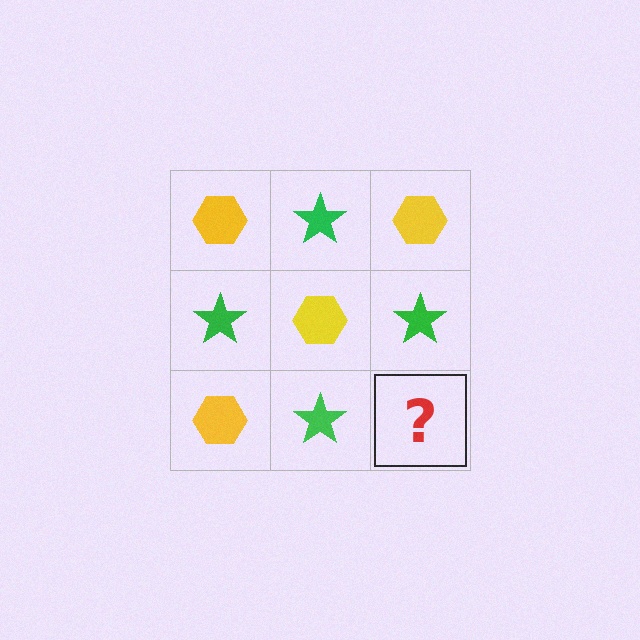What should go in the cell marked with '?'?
The missing cell should contain a yellow hexagon.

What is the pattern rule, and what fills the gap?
The rule is that it alternates yellow hexagon and green star in a checkerboard pattern. The gap should be filled with a yellow hexagon.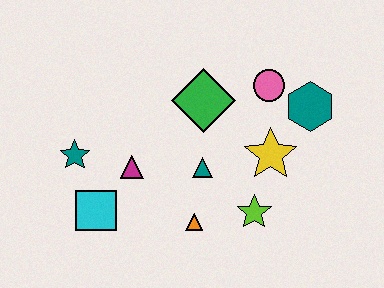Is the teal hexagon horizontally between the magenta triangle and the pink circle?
No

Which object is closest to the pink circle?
The teal hexagon is closest to the pink circle.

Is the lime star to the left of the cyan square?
No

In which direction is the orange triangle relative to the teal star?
The orange triangle is to the right of the teal star.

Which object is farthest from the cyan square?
The teal hexagon is farthest from the cyan square.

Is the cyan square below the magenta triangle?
Yes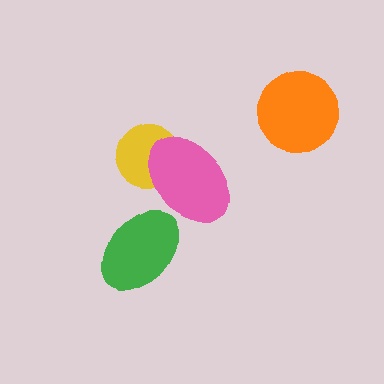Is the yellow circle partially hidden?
Yes, it is partially covered by another shape.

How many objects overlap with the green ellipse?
1 object overlaps with the green ellipse.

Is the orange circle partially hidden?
No, no other shape covers it.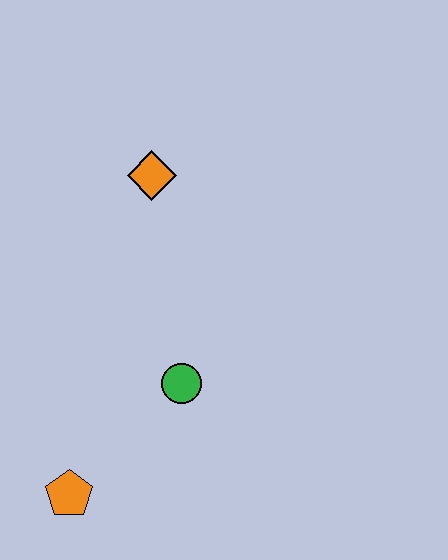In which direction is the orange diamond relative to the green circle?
The orange diamond is above the green circle.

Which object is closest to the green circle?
The orange pentagon is closest to the green circle.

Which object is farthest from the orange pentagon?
The orange diamond is farthest from the orange pentagon.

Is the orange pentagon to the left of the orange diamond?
Yes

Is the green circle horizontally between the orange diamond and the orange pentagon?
No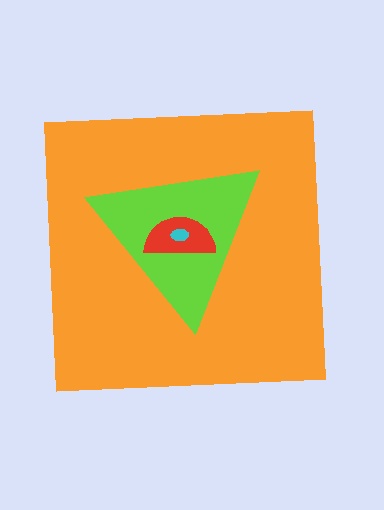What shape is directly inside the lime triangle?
The red semicircle.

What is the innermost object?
The cyan ellipse.